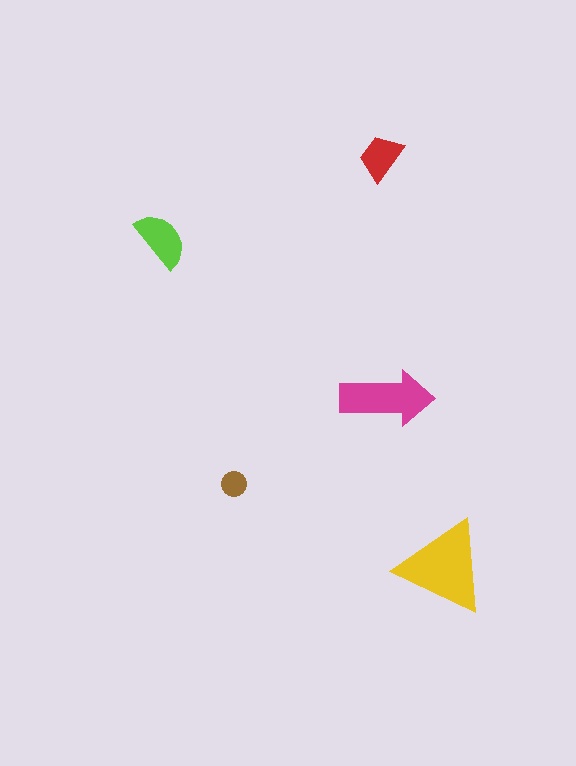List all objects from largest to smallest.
The yellow triangle, the magenta arrow, the lime semicircle, the red trapezoid, the brown circle.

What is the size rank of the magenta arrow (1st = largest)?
2nd.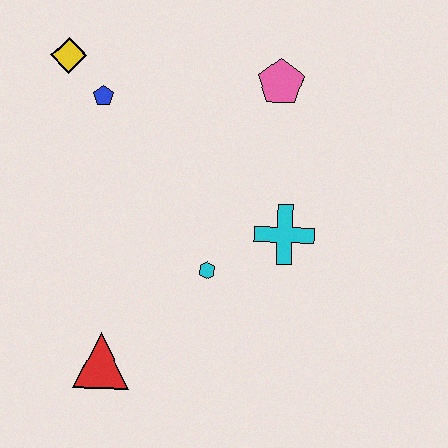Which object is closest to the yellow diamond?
The blue pentagon is closest to the yellow diamond.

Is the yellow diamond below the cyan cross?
No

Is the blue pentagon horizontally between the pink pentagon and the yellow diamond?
Yes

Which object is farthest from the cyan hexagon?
The yellow diamond is farthest from the cyan hexagon.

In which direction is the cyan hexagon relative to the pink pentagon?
The cyan hexagon is below the pink pentagon.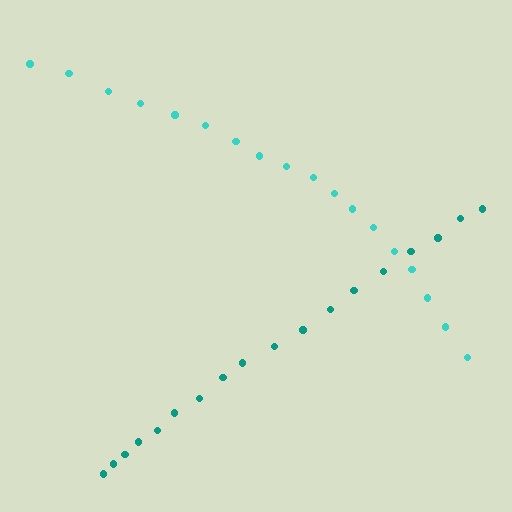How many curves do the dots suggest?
There are 2 distinct paths.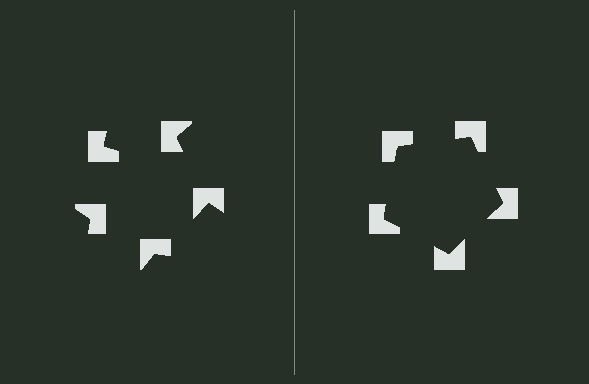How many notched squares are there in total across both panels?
10 — 5 on each side.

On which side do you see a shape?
An illusory pentagon appears on the right side. On the left side the wedge cuts are rotated, so no coherent shape forms.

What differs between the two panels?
The notched squares are positioned identically on both sides; only the wedge orientations differ. On the right they align to a pentagon; on the left they are misaligned.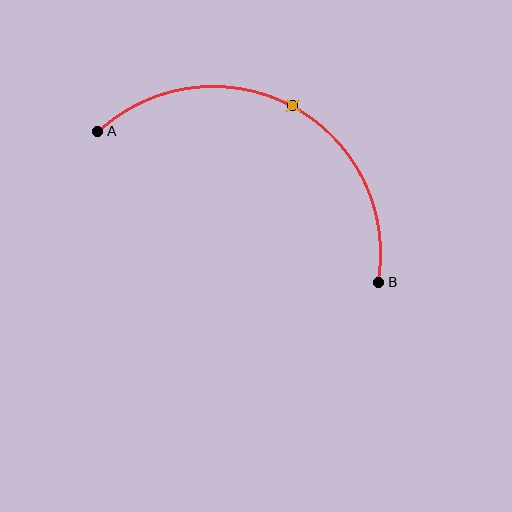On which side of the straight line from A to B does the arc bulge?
The arc bulges above the straight line connecting A and B.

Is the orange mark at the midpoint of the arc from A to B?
Yes. The orange mark lies on the arc at equal arc-length from both A and B — it is the arc midpoint.